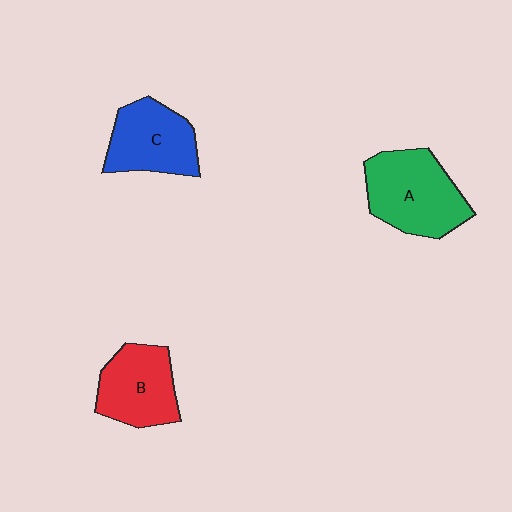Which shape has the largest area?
Shape A (green).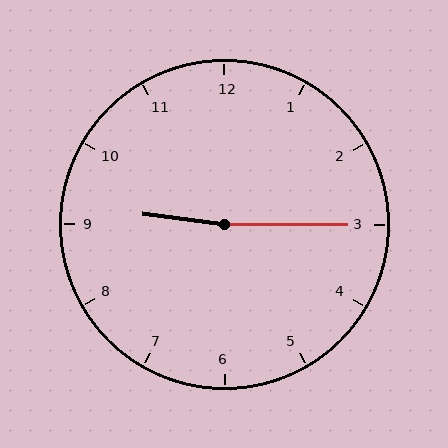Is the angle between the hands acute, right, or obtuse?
It is obtuse.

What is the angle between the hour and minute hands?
Approximately 172 degrees.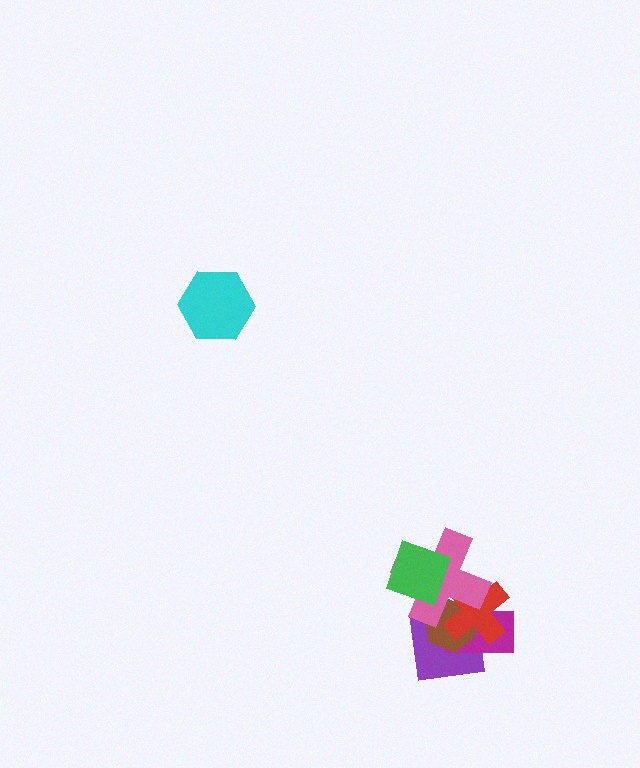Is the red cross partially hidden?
Yes, it is partially covered by another shape.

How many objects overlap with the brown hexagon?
4 objects overlap with the brown hexagon.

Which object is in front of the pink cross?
The green diamond is in front of the pink cross.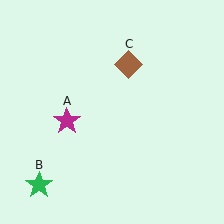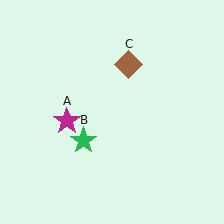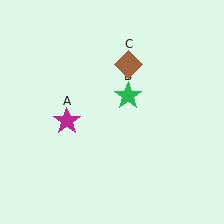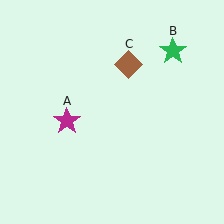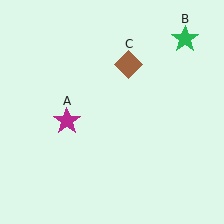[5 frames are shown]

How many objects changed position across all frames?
1 object changed position: green star (object B).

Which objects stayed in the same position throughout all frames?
Magenta star (object A) and brown diamond (object C) remained stationary.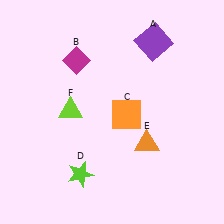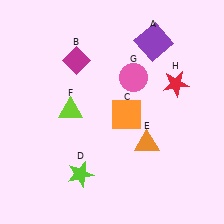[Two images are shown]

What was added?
A pink circle (G), a red star (H) were added in Image 2.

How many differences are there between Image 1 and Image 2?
There are 2 differences between the two images.